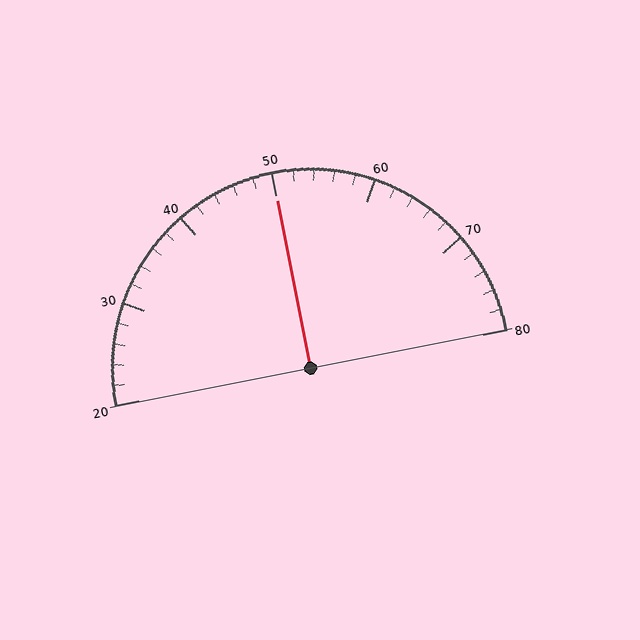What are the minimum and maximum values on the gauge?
The gauge ranges from 20 to 80.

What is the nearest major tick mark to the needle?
The nearest major tick mark is 50.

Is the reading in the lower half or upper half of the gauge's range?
The reading is in the upper half of the range (20 to 80).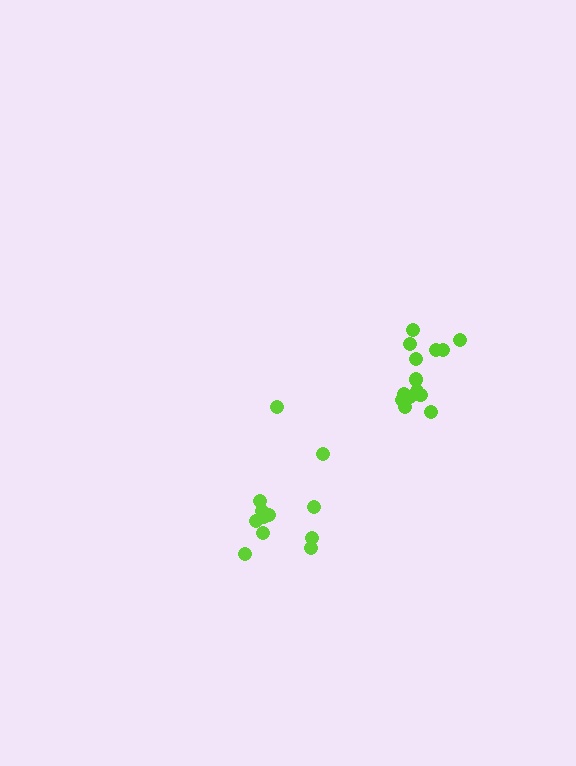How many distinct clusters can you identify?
There are 2 distinct clusters.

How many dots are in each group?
Group 1: 12 dots, Group 2: 14 dots (26 total).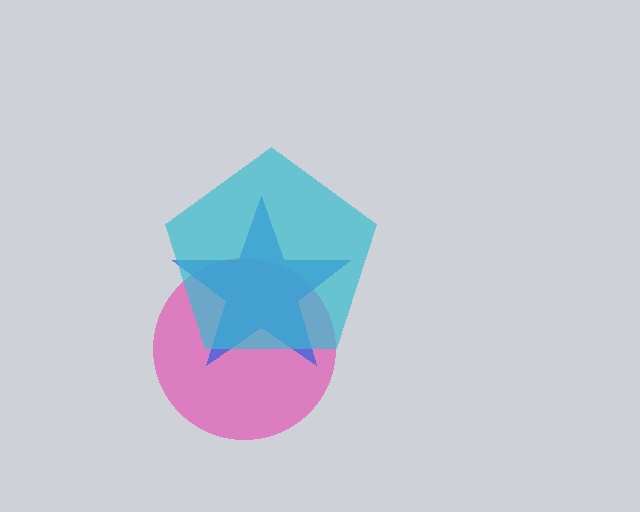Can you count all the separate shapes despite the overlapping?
Yes, there are 3 separate shapes.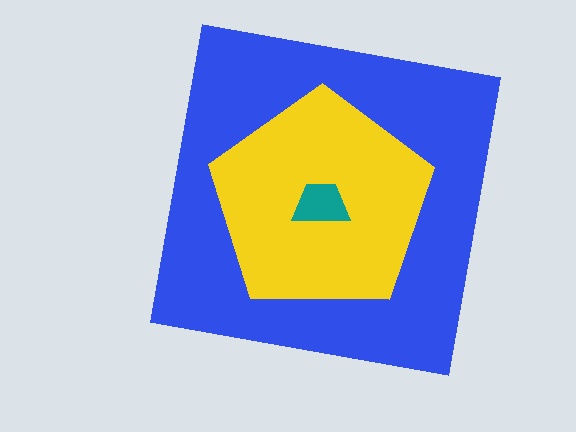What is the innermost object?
The teal trapezoid.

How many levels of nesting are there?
3.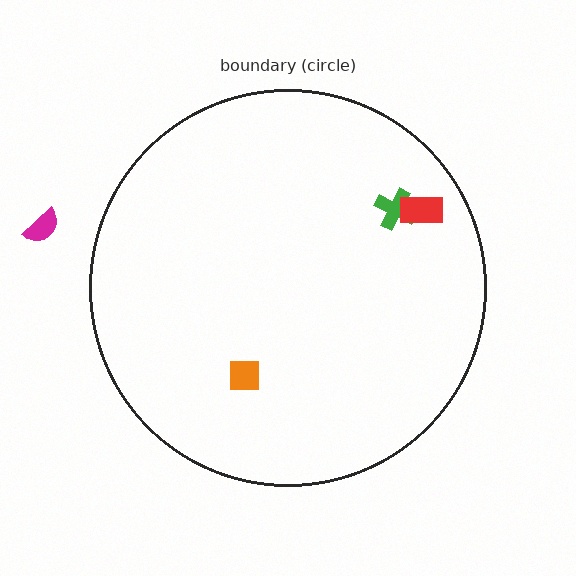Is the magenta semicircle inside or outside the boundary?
Outside.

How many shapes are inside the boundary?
3 inside, 1 outside.